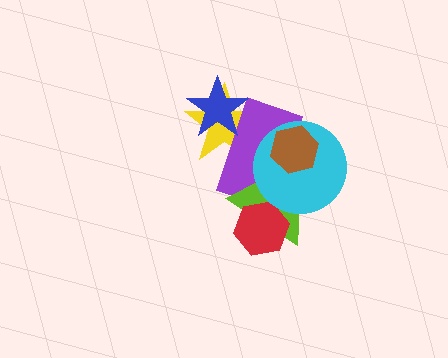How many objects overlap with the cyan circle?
3 objects overlap with the cyan circle.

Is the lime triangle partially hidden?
Yes, it is partially covered by another shape.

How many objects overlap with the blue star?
2 objects overlap with the blue star.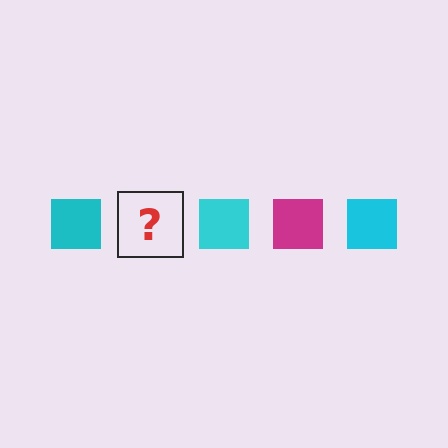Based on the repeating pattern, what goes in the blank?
The blank should be a magenta square.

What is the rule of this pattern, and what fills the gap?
The rule is that the pattern cycles through cyan, magenta squares. The gap should be filled with a magenta square.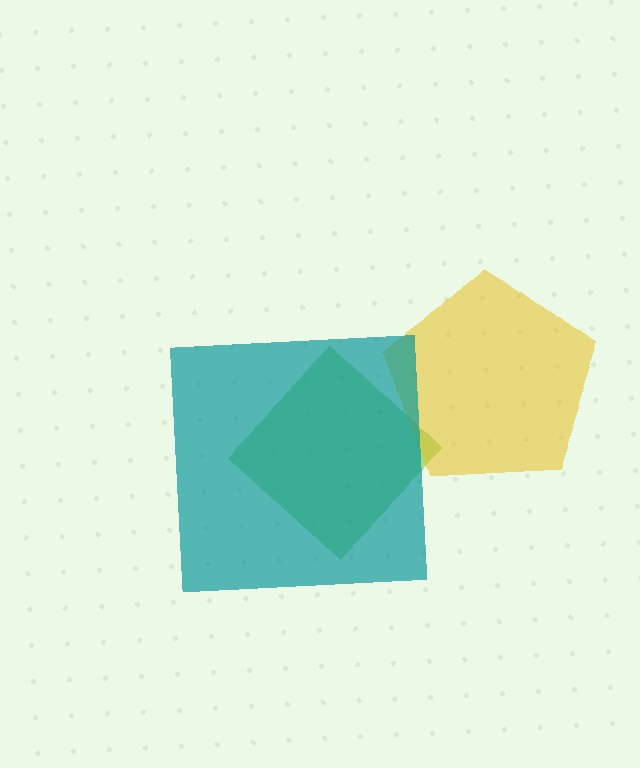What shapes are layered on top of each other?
The layered shapes are: a lime diamond, a yellow pentagon, a teal square.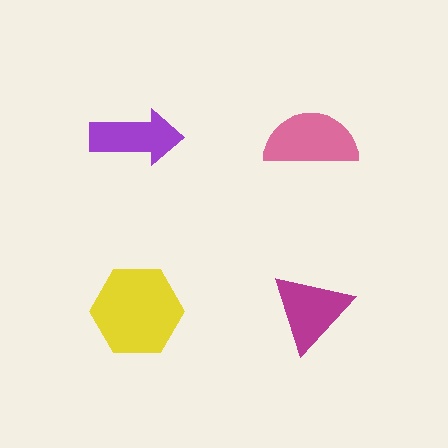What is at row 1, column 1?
A purple arrow.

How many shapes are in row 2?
2 shapes.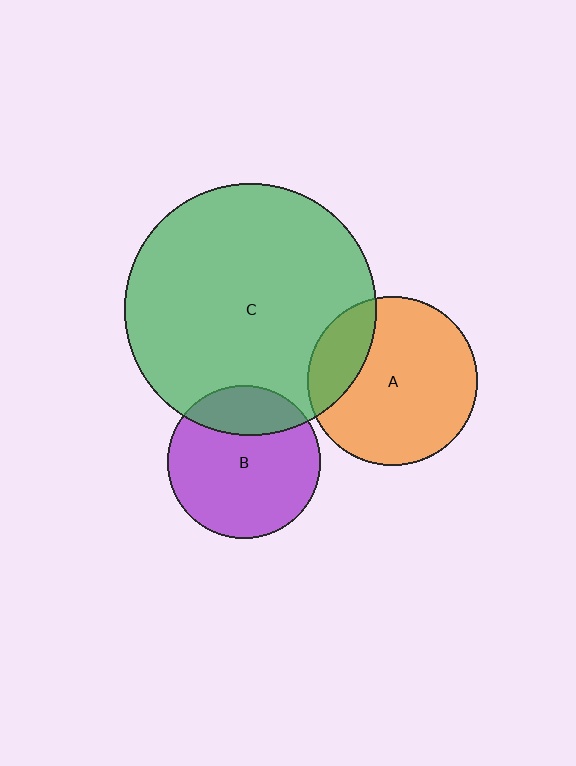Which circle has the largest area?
Circle C (green).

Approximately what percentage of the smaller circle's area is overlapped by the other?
Approximately 25%.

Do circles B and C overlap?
Yes.